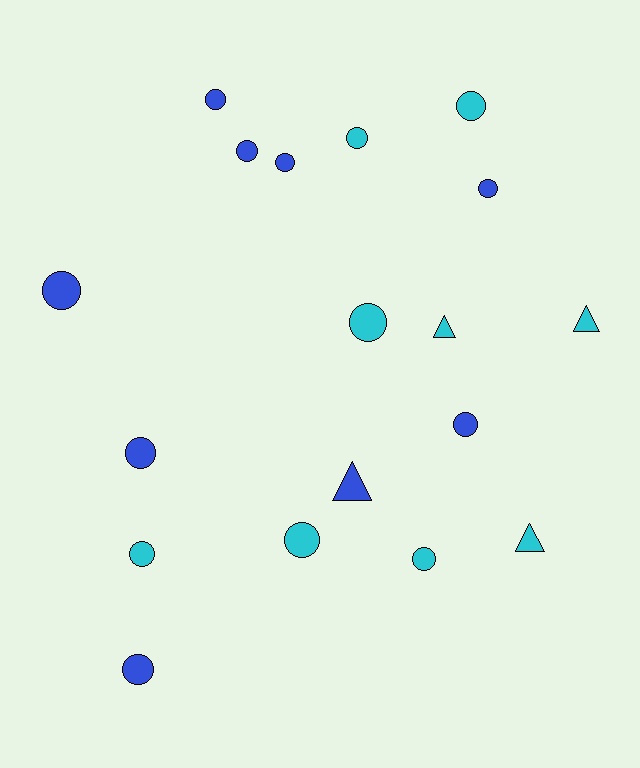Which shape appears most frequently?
Circle, with 14 objects.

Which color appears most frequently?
Cyan, with 9 objects.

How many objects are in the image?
There are 18 objects.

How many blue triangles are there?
There is 1 blue triangle.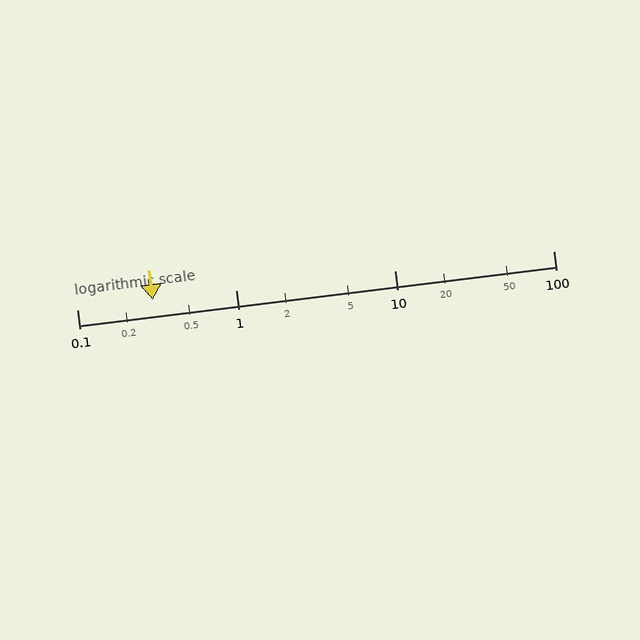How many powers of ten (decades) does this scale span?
The scale spans 3 decades, from 0.1 to 100.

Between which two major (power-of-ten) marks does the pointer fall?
The pointer is between 0.1 and 1.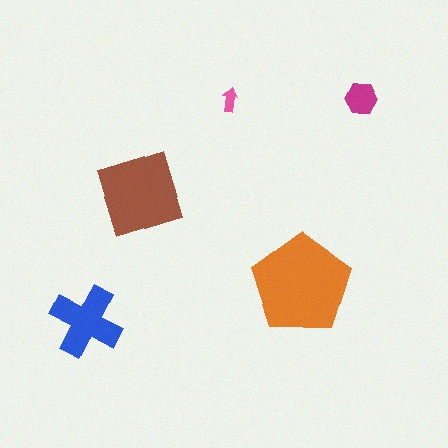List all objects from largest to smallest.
The orange pentagon, the brown diamond, the blue cross, the magenta hexagon, the pink arrow.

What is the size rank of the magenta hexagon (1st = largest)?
4th.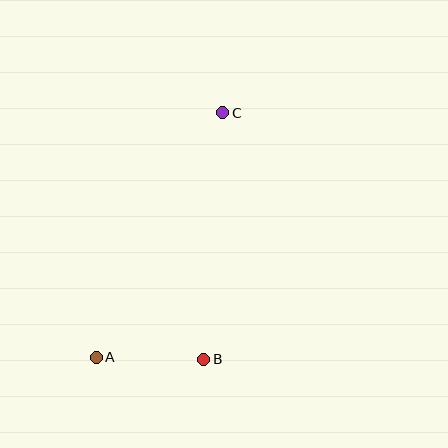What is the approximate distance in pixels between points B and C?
The distance between B and C is approximately 247 pixels.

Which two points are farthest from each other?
Points A and C are farthest from each other.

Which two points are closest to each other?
Points A and B are closest to each other.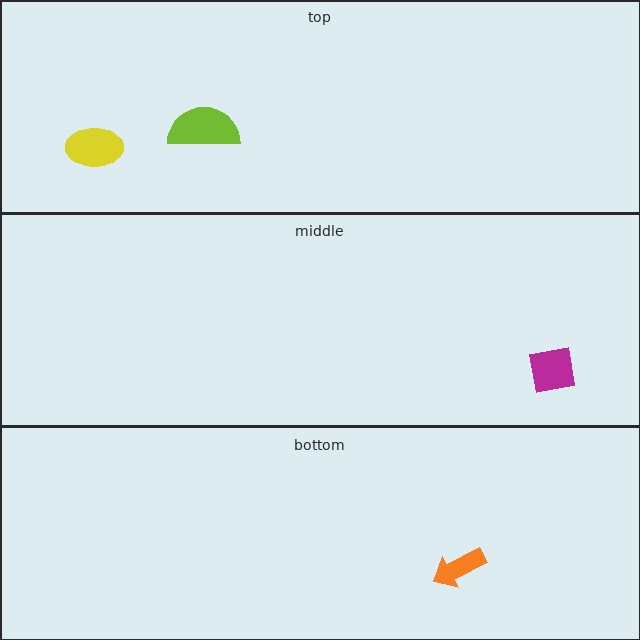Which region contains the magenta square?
The middle region.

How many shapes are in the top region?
2.